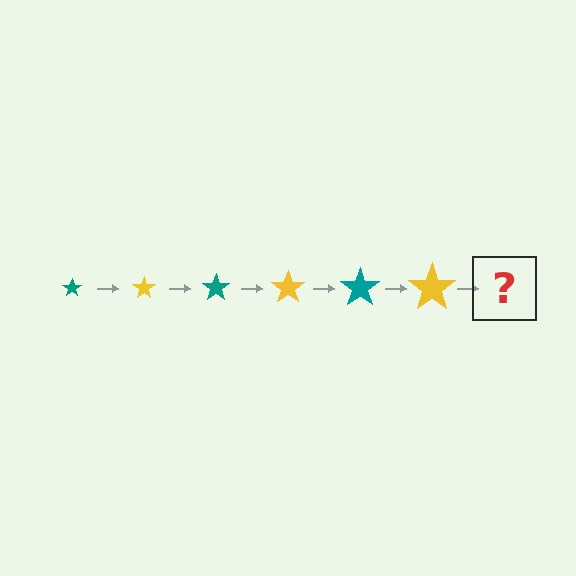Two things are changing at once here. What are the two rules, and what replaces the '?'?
The two rules are that the star grows larger each step and the color cycles through teal and yellow. The '?' should be a teal star, larger than the previous one.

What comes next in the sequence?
The next element should be a teal star, larger than the previous one.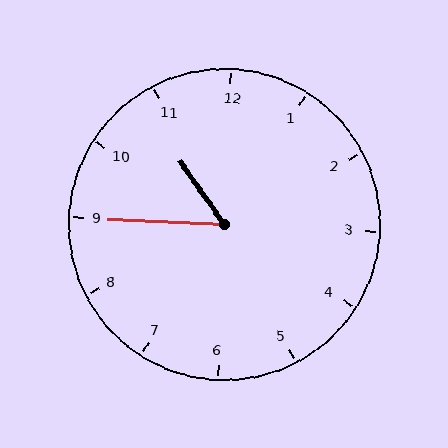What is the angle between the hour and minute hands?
Approximately 52 degrees.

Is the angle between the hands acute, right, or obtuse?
It is acute.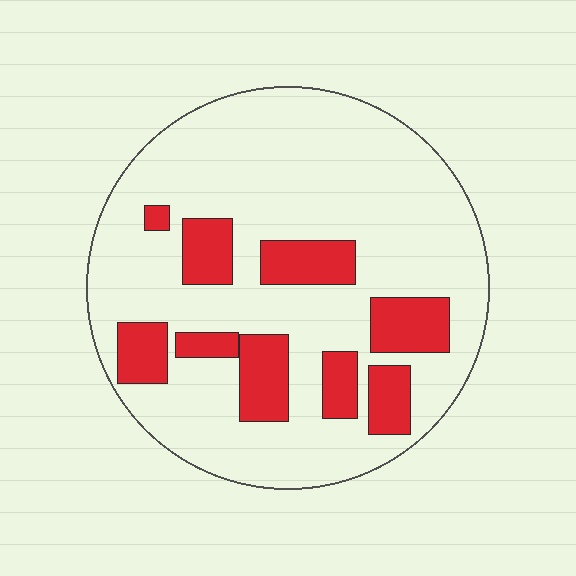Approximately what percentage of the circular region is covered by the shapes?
Approximately 20%.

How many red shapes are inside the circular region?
9.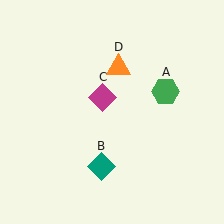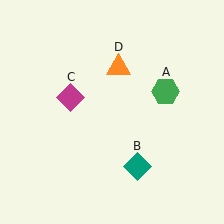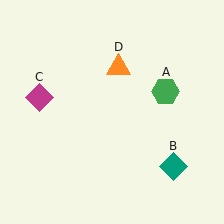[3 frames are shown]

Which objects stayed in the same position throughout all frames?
Green hexagon (object A) and orange triangle (object D) remained stationary.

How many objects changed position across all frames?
2 objects changed position: teal diamond (object B), magenta diamond (object C).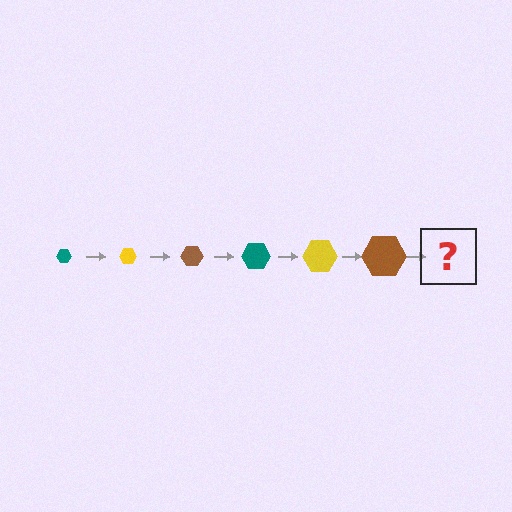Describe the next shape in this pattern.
It should be a teal hexagon, larger than the previous one.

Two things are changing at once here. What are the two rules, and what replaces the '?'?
The two rules are that the hexagon grows larger each step and the color cycles through teal, yellow, and brown. The '?' should be a teal hexagon, larger than the previous one.